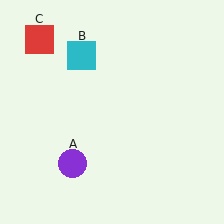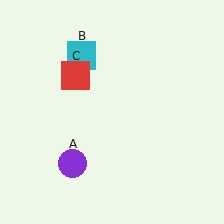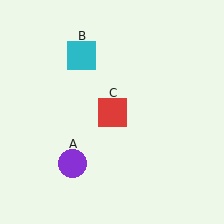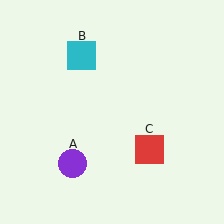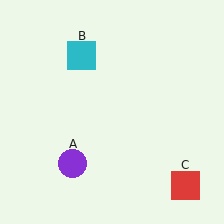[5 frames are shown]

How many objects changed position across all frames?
1 object changed position: red square (object C).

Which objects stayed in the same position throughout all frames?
Purple circle (object A) and cyan square (object B) remained stationary.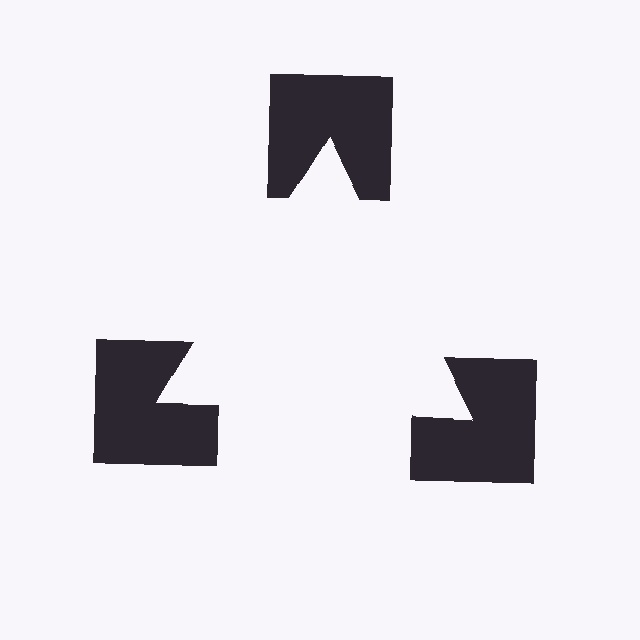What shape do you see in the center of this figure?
An illusory triangle — its edges are inferred from the aligned wedge cuts in the notched squares, not physically drawn.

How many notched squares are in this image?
There are 3 — one at each vertex of the illusory triangle.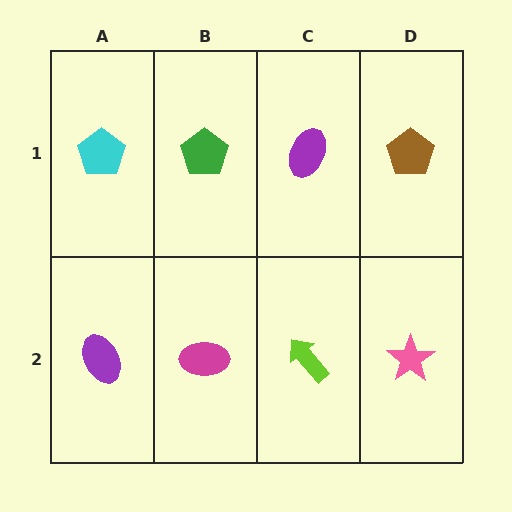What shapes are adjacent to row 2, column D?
A brown pentagon (row 1, column D), a lime arrow (row 2, column C).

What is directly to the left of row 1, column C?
A green pentagon.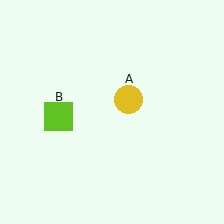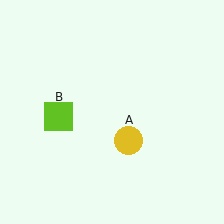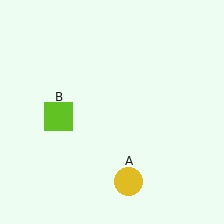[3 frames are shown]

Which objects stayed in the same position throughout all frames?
Lime square (object B) remained stationary.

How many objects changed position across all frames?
1 object changed position: yellow circle (object A).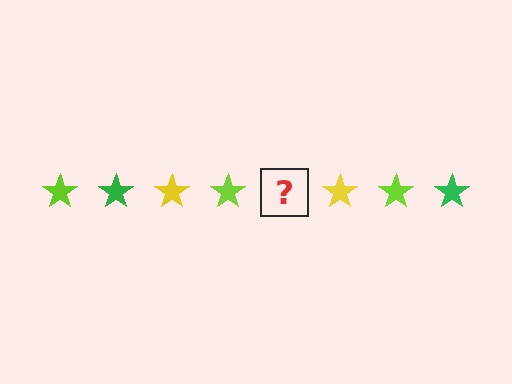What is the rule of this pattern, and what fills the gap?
The rule is that the pattern cycles through lime, green, yellow stars. The gap should be filled with a green star.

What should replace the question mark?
The question mark should be replaced with a green star.